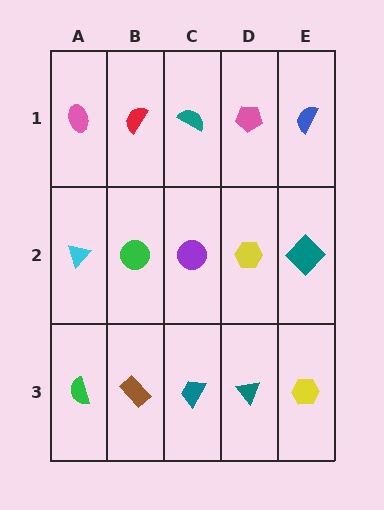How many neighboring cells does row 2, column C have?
4.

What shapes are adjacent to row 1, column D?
A yellow hexagon (row 2, column D), a teal semicircle (row 1, column C), a blue semicircle (row 1, column E).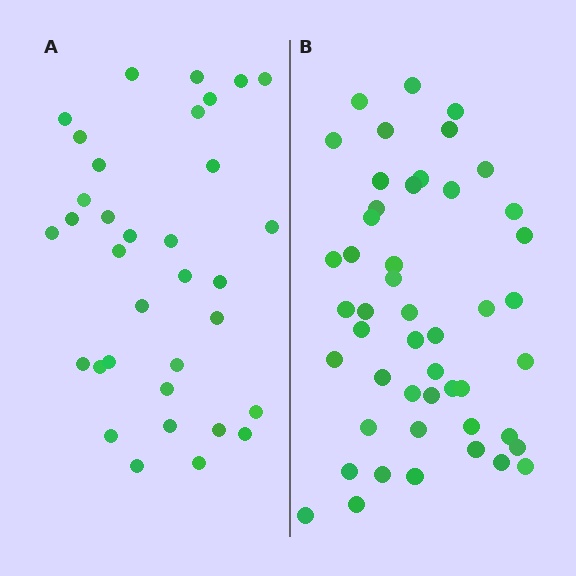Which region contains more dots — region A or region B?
Region B (the right region) has more dots.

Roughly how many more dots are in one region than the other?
Region B has approximately 15 more dots than region A.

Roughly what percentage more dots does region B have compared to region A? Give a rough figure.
About 40% more.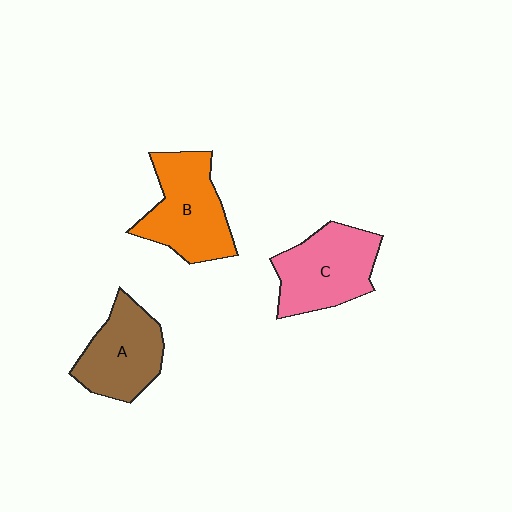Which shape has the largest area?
Shape B (orange).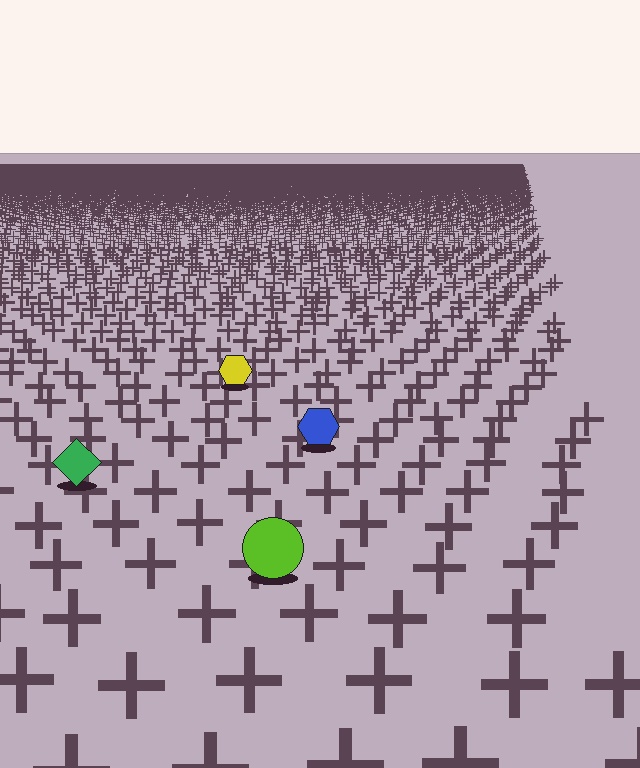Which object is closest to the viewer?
The lime circle is closest. The texture marks near it are larger and more spread out.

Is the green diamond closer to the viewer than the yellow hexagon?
Yes. The green diamond is closer — you can tell from the texture gradient: the ground texture is coarser near it.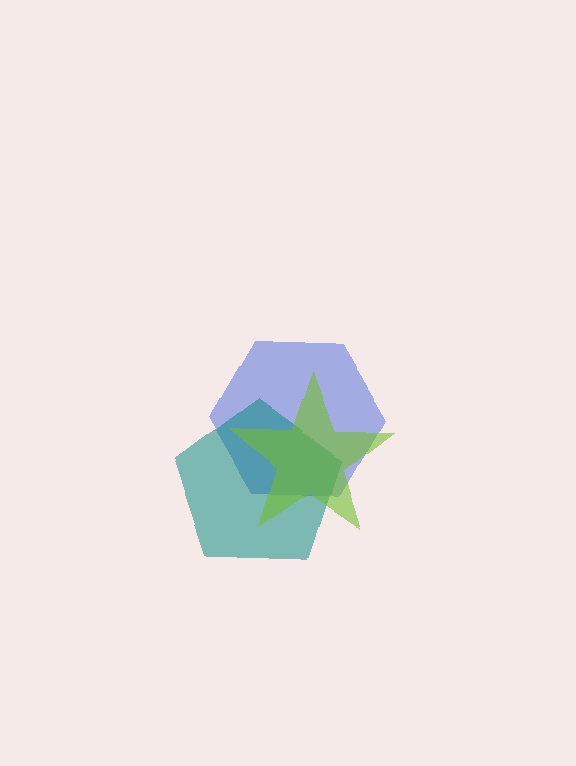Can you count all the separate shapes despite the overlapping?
Yes, there are 3 separate shapes.